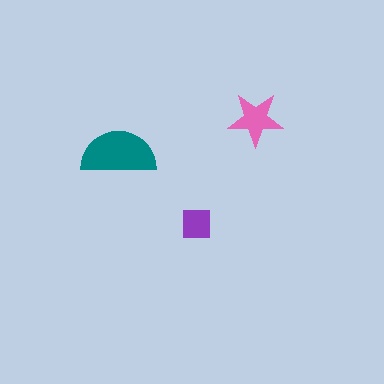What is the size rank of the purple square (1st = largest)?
3rd.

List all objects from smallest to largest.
The purple square, the pink star, the teal semicircle.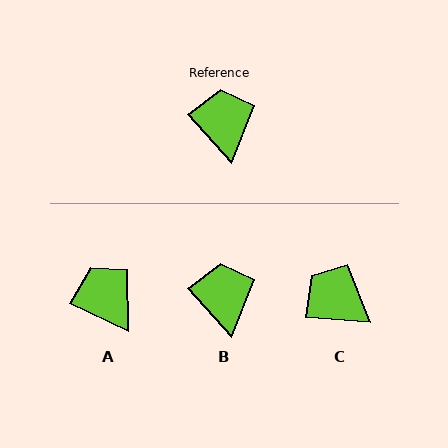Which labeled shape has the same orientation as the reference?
B.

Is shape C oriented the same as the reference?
No, it is off by about 43 degrees.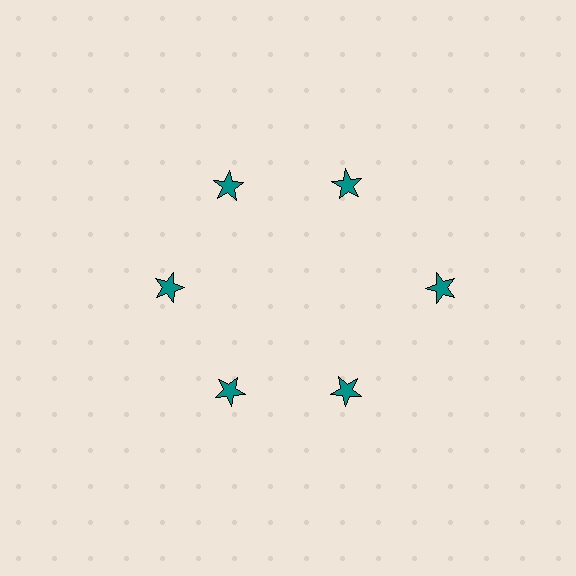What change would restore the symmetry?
The symmetry would be restored by moving it inward, back onto the ring so that all 6 stars sit at equal angles and equal distance from the center.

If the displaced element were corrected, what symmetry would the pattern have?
It would have 6-fold rotational symmetry — the pattern would map onto itself every 60 degrees.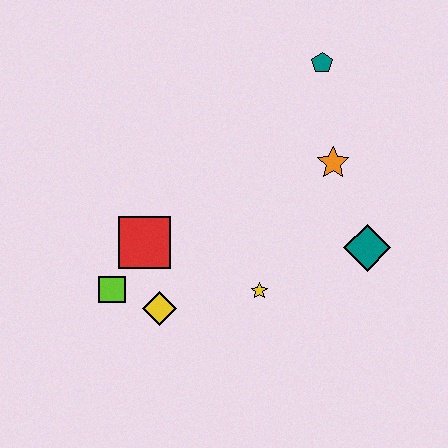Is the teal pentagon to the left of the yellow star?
No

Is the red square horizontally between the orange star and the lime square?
Yes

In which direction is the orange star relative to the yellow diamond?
The orange star is to the right of the yellow diamond.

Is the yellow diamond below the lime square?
Yes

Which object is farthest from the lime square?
The teal pentagon is farthest from the lime square.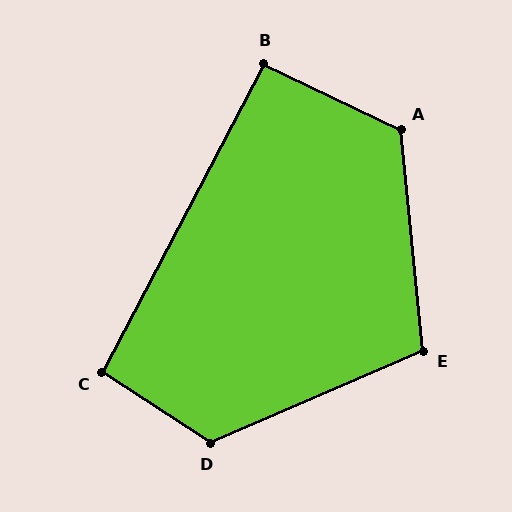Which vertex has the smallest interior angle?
B, at approximately 92 degrees.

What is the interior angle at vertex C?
Approximately 96 degrees (obtuse).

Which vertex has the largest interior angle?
D, at approximately 123 degrees.